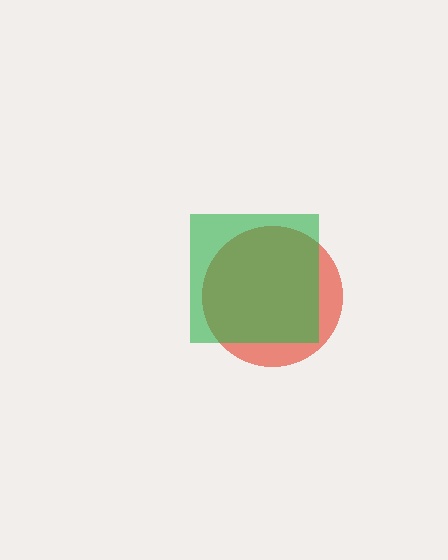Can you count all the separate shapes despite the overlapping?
Yes, there are 2 separate shapes.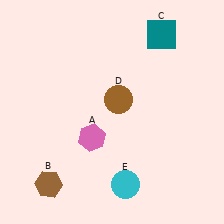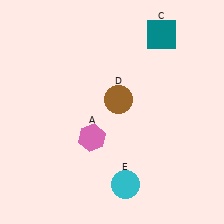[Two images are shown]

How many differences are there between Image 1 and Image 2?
There is 1 difference between the two images.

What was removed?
The brown hexagon (B) was removed in Image 2.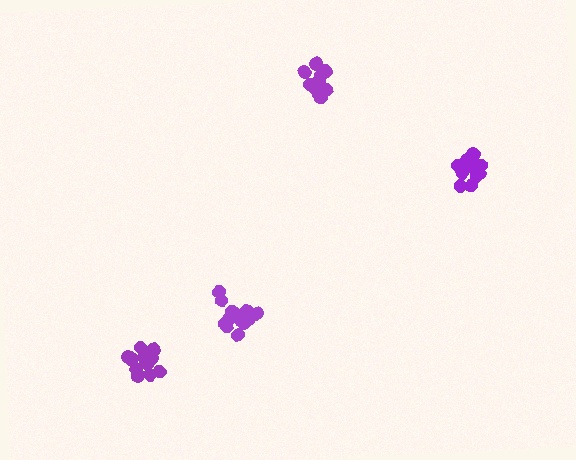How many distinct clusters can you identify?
There are 4 distinct clusters.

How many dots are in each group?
Group 1: 13 dots, Group 2: 14 dots, Group 3: 12 dots, Group 4: 14 dots (53 total).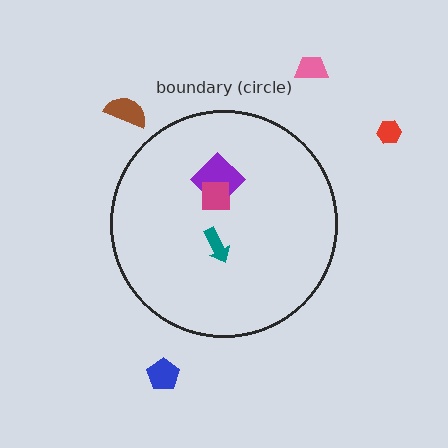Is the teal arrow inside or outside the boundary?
Inside.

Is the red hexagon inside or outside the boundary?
Outside.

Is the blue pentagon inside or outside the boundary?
Outside.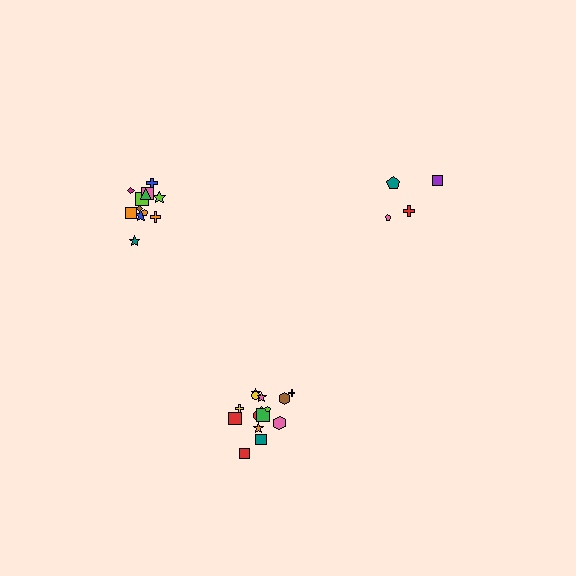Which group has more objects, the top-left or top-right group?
The top-left group.